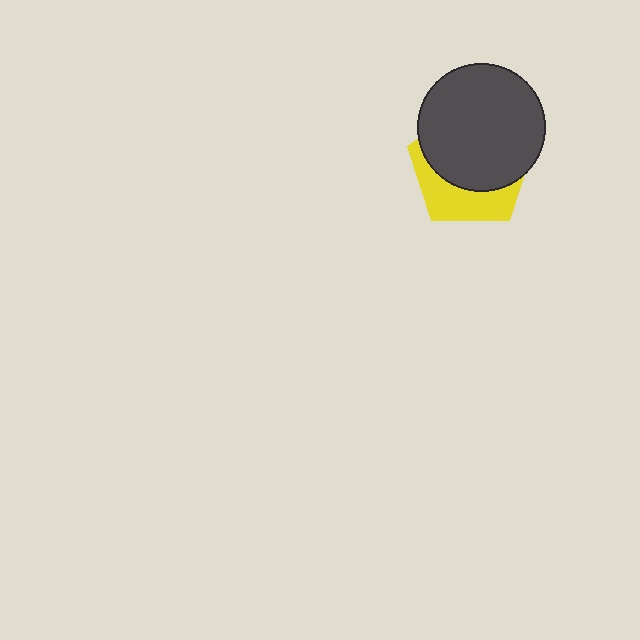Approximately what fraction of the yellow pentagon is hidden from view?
Roughly 64% of the yellow pentagon is hidden behind the dark gray circle.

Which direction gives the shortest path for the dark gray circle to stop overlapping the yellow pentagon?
Moving up gives the shortest separation.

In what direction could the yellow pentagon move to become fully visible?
The yellow pentagon could move down. That would shift it out from behind the dark gray circle entirely.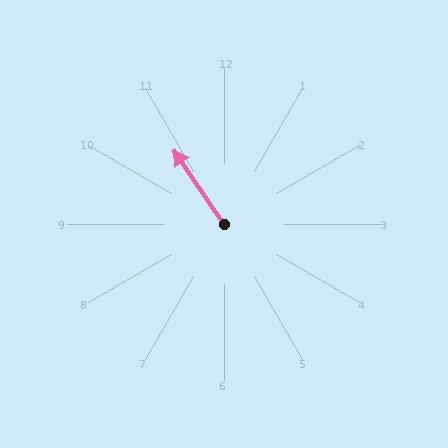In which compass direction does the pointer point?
Northwest.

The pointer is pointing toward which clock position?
Roughly 11 o'clock.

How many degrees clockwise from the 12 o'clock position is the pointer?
Approximately 326 degrees.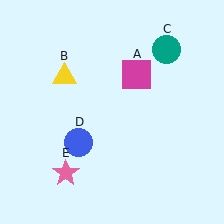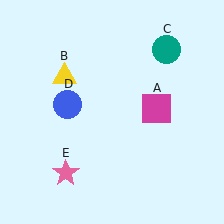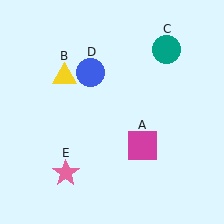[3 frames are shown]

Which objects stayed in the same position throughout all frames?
Yellow triangle (object B) and teal circle (object C) and pink star (object E) remained stationary.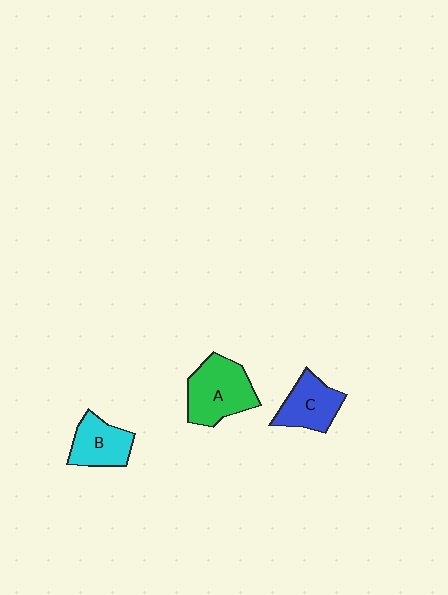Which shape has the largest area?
Shape A (green).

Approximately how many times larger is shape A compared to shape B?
Approximately 1.4 times.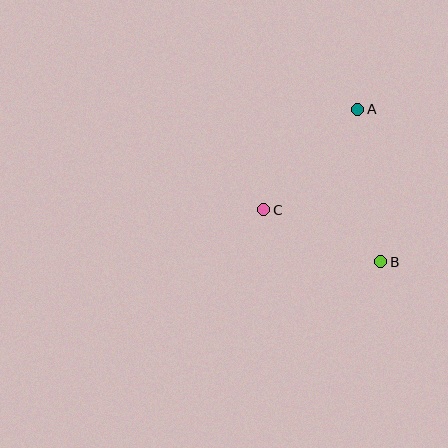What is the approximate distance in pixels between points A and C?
The distance between A and C is approximately 138 pixels.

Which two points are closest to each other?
Points B and C are closest to each other.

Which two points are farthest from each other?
Points A and B are farthest from each other.